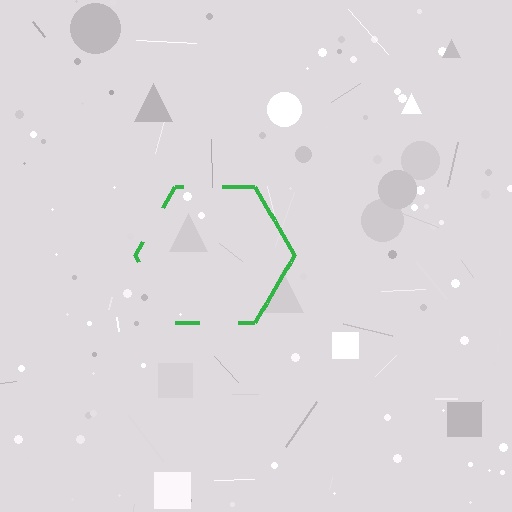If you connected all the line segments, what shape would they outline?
They would outline a hexagon.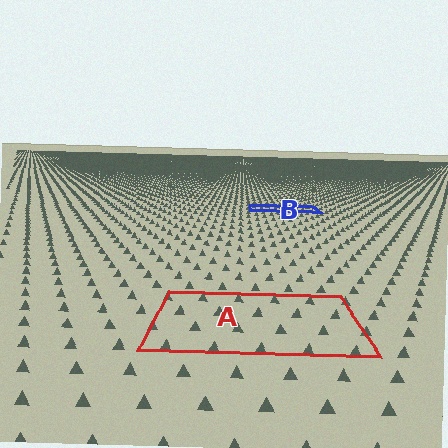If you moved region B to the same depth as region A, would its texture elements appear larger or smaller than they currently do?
They would appear larger. At a closer depth, the same texture elements are projected at a bigger on-screen size.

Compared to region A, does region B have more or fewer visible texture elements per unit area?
Region B has more texture elements per unit area — they are packed more densely because it is farther away.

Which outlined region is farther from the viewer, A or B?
Region B is farther from the viewer — the texture elements inside it appear smaller and more densely packed.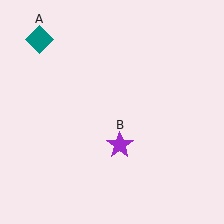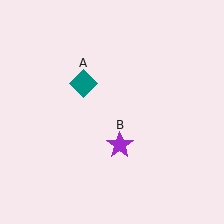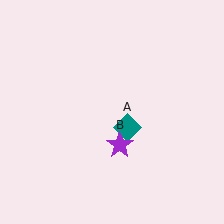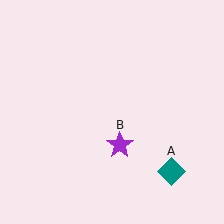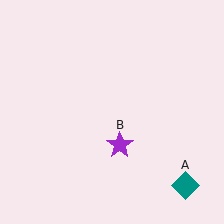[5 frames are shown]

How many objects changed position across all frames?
1 object changed position: teal diamond (object A).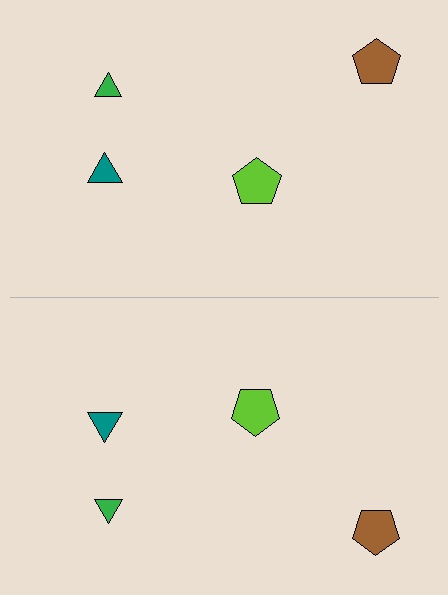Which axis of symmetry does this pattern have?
The pattern has a horizontal axis of symmetry running through the center of the image.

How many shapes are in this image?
There are 8 shapes in this image.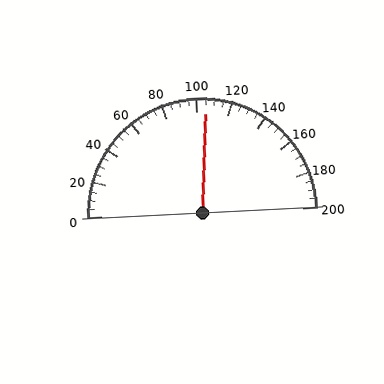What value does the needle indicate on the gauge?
The needle indicates approximately 105.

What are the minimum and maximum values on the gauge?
The gauge ranges from 0 to 200.